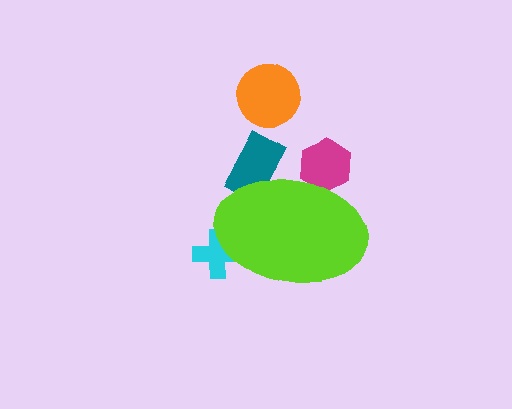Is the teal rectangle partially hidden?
Yes, the teal rectangle is partially hidden behind the lime ellipse.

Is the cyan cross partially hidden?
Yes, the cyan cross is partially hidden behind the lime ellipse.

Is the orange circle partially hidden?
No, the orange circle is fully visible.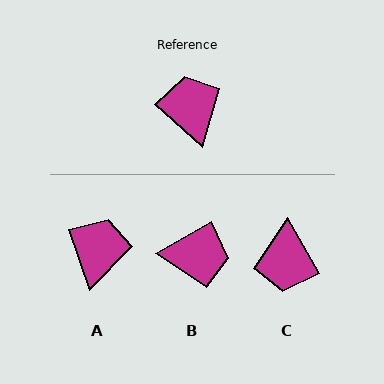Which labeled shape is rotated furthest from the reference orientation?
C, about 162 degrees away.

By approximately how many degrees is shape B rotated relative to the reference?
Approximately 108 degrees clockwise.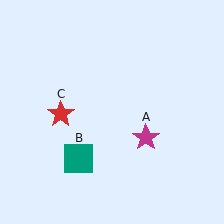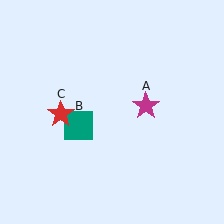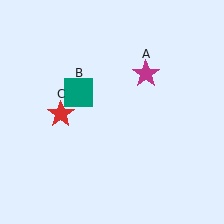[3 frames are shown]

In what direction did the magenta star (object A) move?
The magenta star (object A) moved up.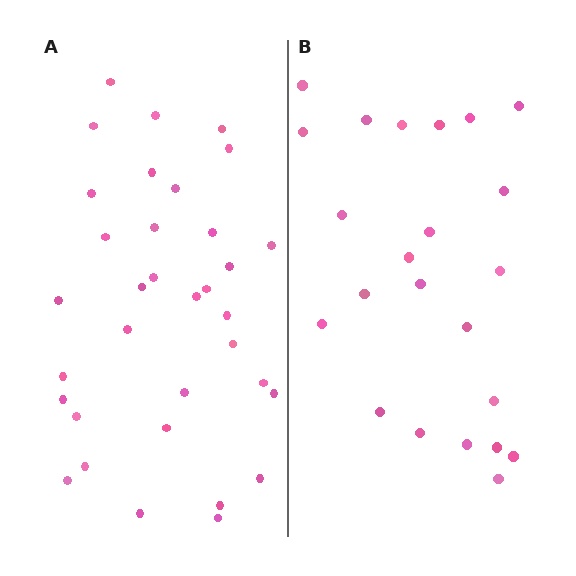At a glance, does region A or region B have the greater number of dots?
Region A (the left region) has more dots.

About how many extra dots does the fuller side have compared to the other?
Region A has roughly 12 or so more dots than region B.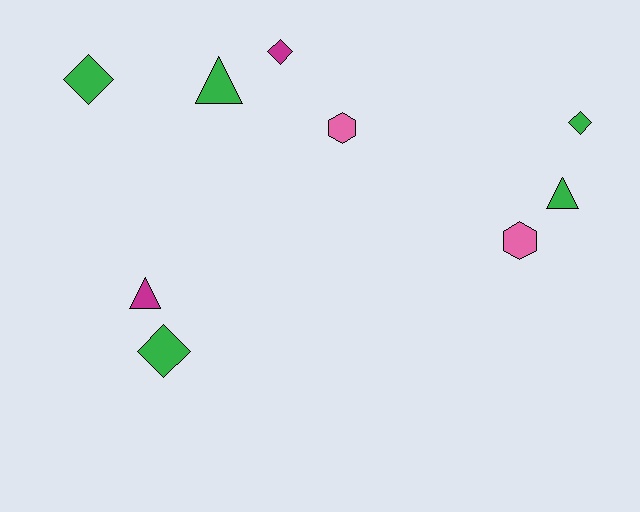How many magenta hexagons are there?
There are no magenta hexagons.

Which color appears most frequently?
Green, with 5 objects.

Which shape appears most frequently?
Diamond, with 4 objects.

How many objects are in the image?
There are 9 objects.